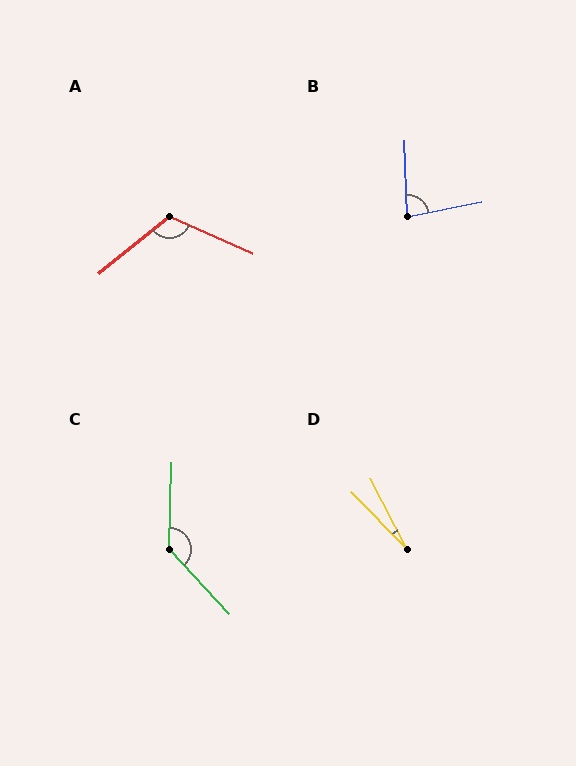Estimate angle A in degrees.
Approximately 117 degrees.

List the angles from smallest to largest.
D (17°), B (80°), A (117°), C (135°).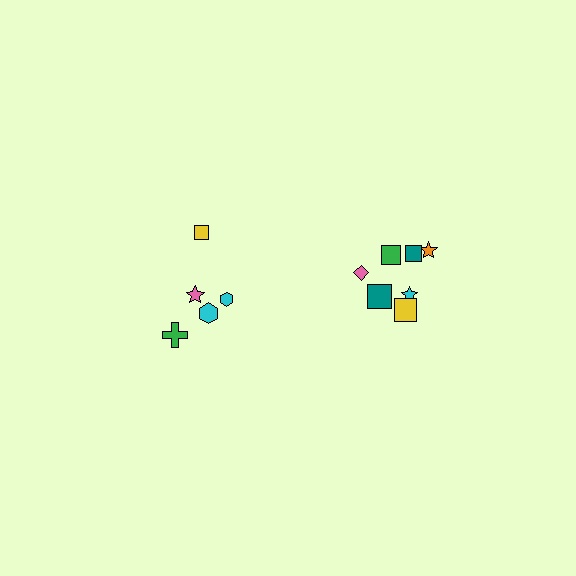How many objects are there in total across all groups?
There are 12 objects.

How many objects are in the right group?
There are 7 objects.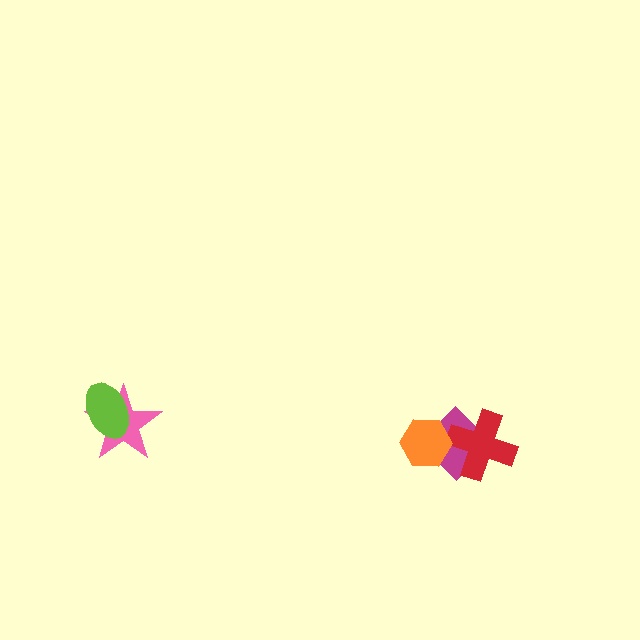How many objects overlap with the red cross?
2 objects overlap with the red cross.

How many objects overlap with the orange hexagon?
2 objects overlap with the orange hexagon.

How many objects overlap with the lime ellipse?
1 object overlaps with the lime ellipse.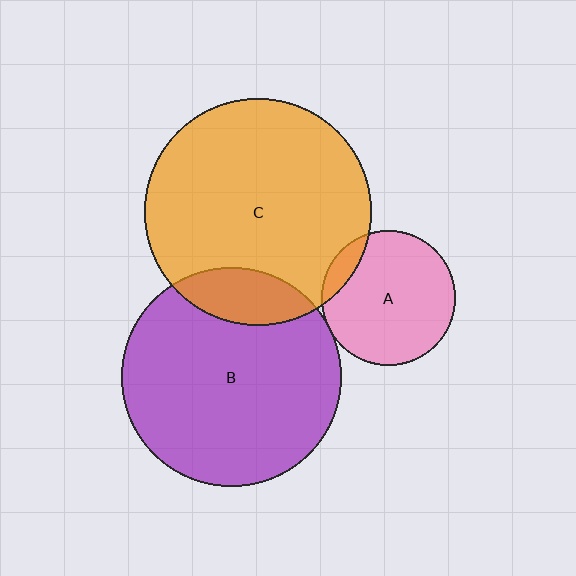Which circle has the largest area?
Circle C (orange).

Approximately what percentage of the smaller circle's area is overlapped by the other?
Approximately 10%.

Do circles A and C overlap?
Yes.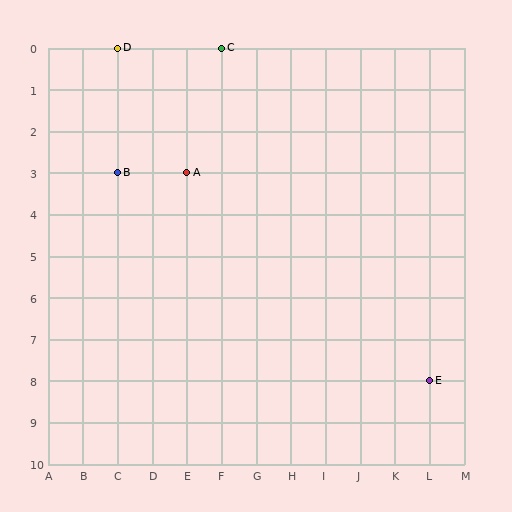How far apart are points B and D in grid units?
Points B and D are 3 rows apart.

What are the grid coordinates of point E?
Point E is at grid coordinates (L, 8).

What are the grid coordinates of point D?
Point D is at grid coordinates (C, 0).